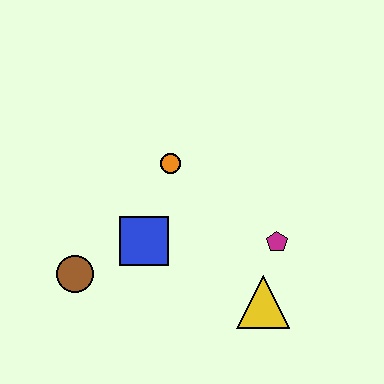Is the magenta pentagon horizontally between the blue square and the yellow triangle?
No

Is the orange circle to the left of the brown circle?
No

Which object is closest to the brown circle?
The blue square is closest to the brown circle.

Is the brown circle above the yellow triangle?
Yes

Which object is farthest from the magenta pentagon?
The brown circle is farthest from the magenta pentagon.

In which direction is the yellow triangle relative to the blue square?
The yellow triangle is to the right of the blue square.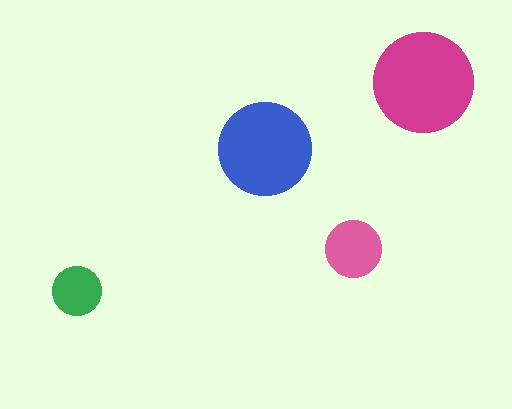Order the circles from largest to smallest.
the magenta one, the blue one, the pink one, the green one.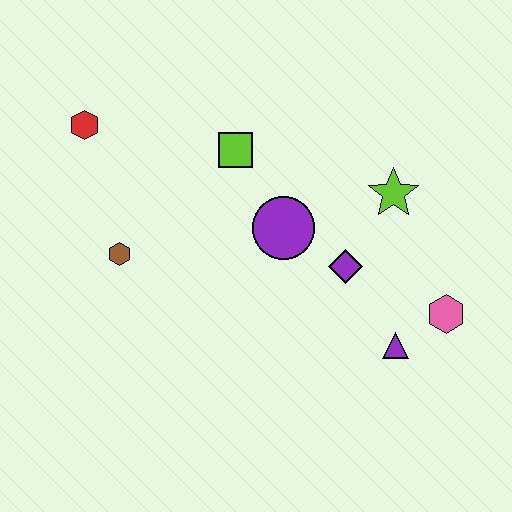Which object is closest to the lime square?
The purple circle is closest to the lime square.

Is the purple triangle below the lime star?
Yes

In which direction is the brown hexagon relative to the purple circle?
The brown hexagon is to the left of the purple circle.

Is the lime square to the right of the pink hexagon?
No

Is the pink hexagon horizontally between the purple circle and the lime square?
No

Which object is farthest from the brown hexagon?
The pink hexagon is farthest from the brown hexagon.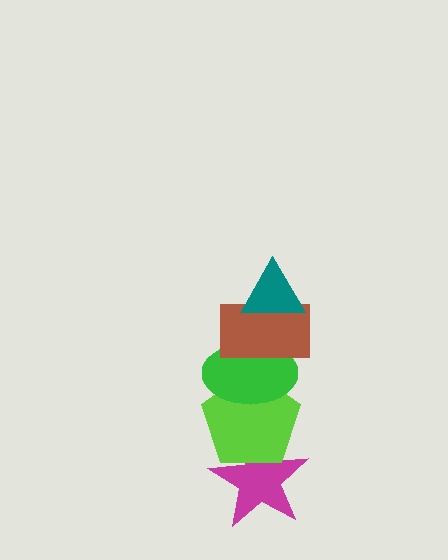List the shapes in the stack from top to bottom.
From top to bottom: the teal triangle, the brown rectangle, the green ellipse, the lime pentagon, the magenta star.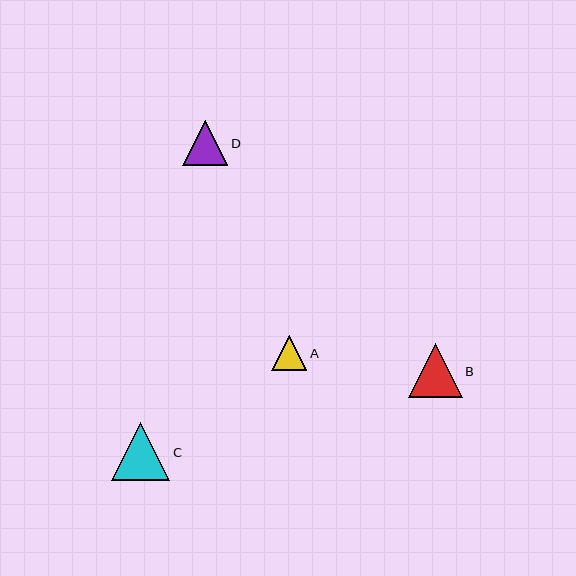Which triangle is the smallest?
Triangle A is the smallest with a size of approximately 35 pixels.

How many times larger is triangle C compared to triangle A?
Triangle C is approximately 1.7 times the size of triangle A.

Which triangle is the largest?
Triangle C is the largest with a size of approximately 59 pixels.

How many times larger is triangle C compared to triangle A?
Triangle C is approximately 1.7 times the size of triangle A.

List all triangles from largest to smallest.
From largest to smallest: C, B, D, A.